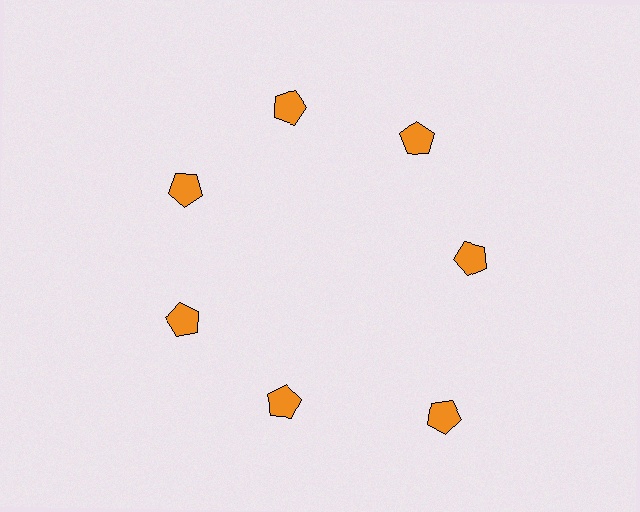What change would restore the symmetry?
The symmetry would be restored by moving it inward, back onto the ring so that all 7 pentagons sit at equal angles and equal distance from the center.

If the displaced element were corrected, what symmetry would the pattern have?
It would have 7-fold rotational symmetry — the pattern would map onto itself every 51 degrees.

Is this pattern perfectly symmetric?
No. The 7 orange pentagons are arranged in a ring, but one element near the 5 o'clock position is pushed outward from the center, breaking the 7-fold rotational symmetry.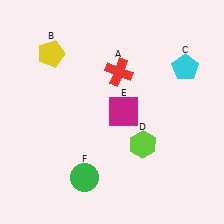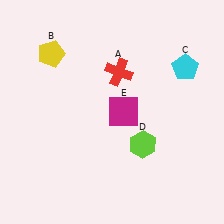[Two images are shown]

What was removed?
The green circle (F) was removed in Image 2.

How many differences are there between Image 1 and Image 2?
There is 1 difference between the two images.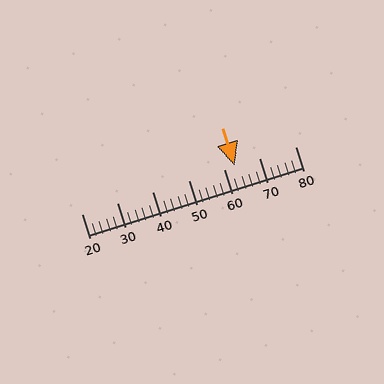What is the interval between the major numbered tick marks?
The major tick marks are spaced 10 units apart.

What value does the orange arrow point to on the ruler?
The orange arrow points to approximately 63.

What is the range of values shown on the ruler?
The ruler shows values from 20 to 80.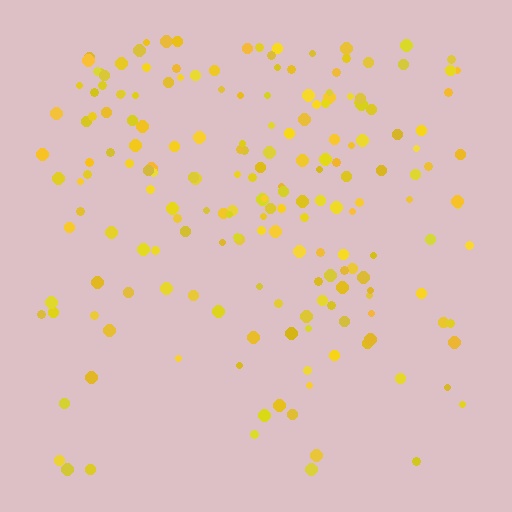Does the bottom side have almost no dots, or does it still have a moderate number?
Still a moderate number, just noticeably fewer than the top.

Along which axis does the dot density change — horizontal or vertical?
Vertical.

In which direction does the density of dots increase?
From bottom to top, with the top side densest.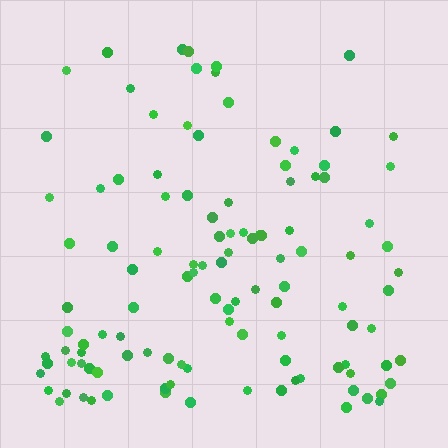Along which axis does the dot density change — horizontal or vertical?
Vertical.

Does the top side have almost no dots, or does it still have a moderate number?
Still a moderate number, just noticeably fewer than the bottom.